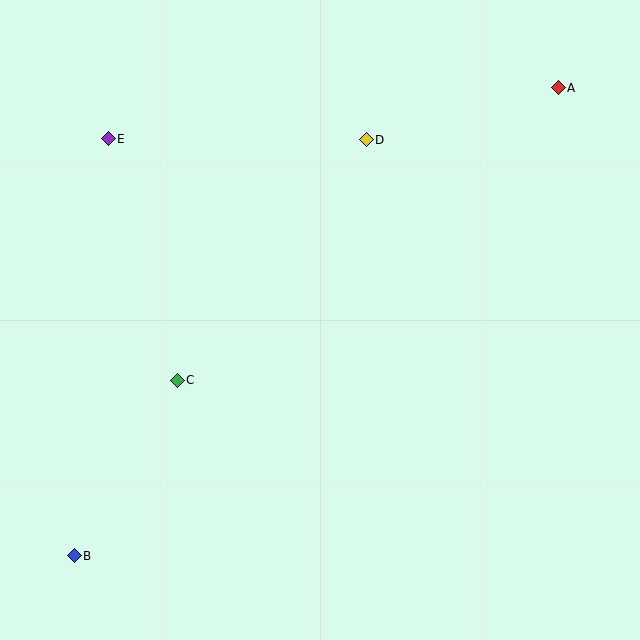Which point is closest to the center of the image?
Point C at (177, 380) is closest to the center.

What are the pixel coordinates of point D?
Point D is at (366, 140).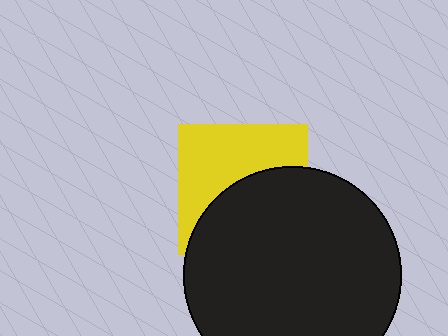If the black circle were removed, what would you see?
You would see the complete yellow square.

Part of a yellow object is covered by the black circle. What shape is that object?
It is a square.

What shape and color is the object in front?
The object in front is a black circle.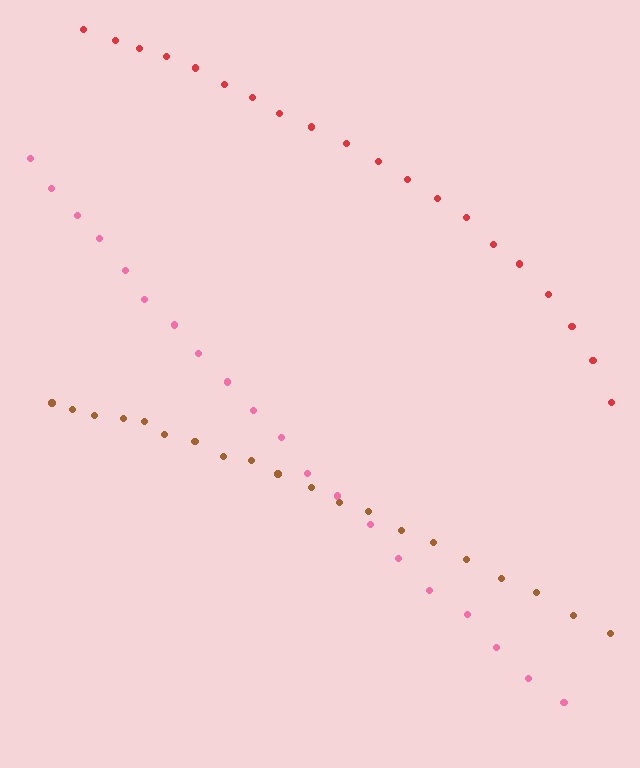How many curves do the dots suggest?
There are 3 distinct paths.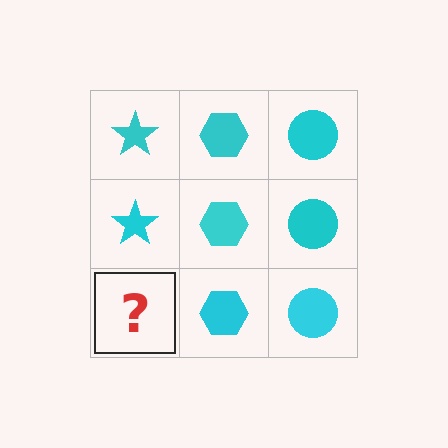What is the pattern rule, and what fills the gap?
The rule is that each column has a consistent shape. The gap should be filled with a cyan star.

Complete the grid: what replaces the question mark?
The question mark should be replaced with a cyan star.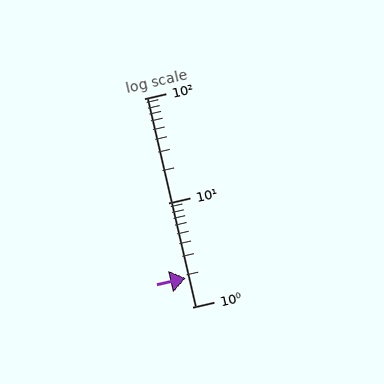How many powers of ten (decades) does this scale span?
The scale spans 2 decades, from 1 to 100.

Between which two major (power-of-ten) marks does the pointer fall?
The pointer is between 1 and 10.